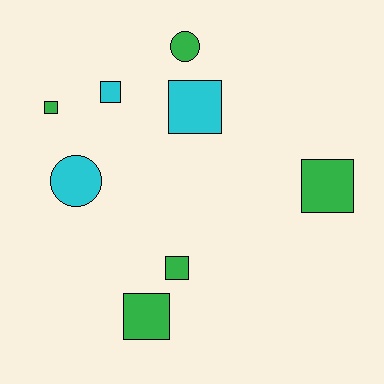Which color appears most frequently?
Green, with 5 objects.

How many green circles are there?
There is 1 green circle.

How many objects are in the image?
There are 8 objects.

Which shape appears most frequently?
Square, with 6 objects.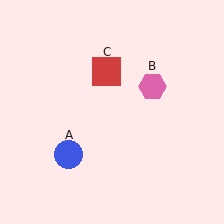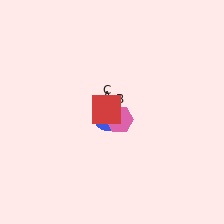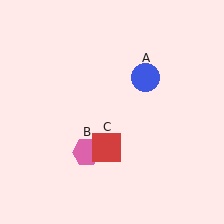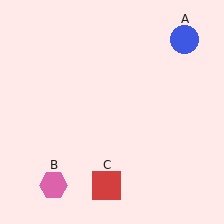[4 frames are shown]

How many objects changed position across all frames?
3 objects changed position: blue circle (object A), pink hexagon (object B), red square (object C).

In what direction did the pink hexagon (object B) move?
The pink hexagon (object B) moved down and to the left.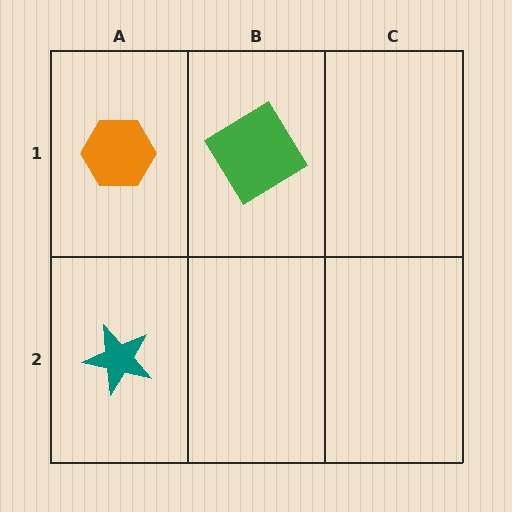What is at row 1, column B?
A green diamond.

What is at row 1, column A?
An orange hexagon.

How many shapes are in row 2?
1 shape.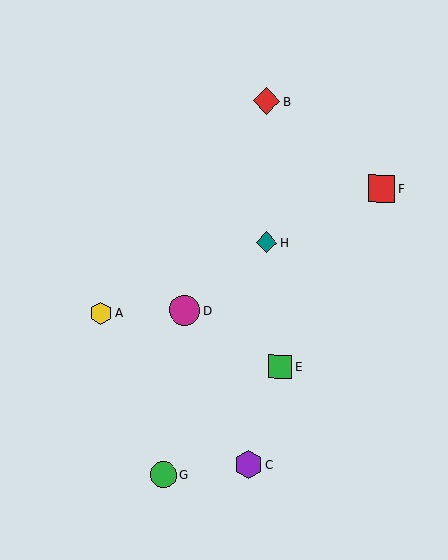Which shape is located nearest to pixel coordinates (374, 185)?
The red square (labeled F) at (381, 189) is nearest to that location.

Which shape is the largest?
The magenta circle (labeled D) is the largest.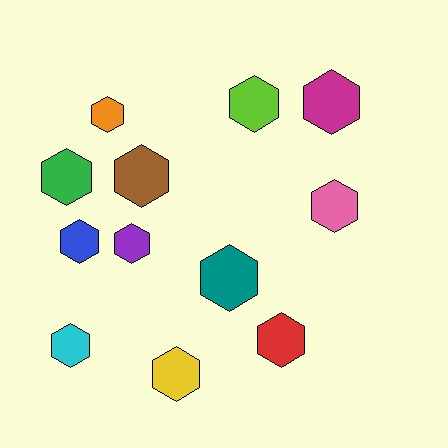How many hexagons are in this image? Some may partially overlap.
There are 12 hexagons.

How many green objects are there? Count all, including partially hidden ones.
There is 1 green object.